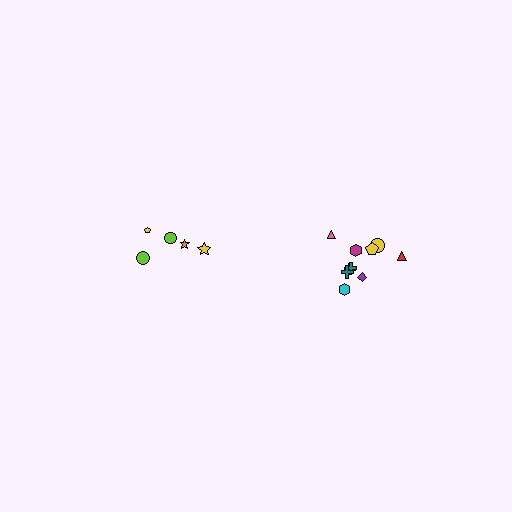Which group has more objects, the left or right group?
The right group.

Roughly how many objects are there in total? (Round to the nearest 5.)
Roughly 15 objects in total.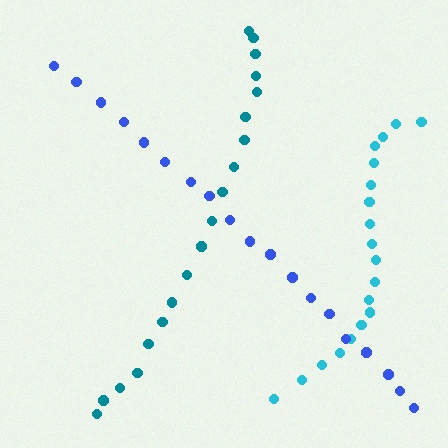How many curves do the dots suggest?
There are 3 distinct paths.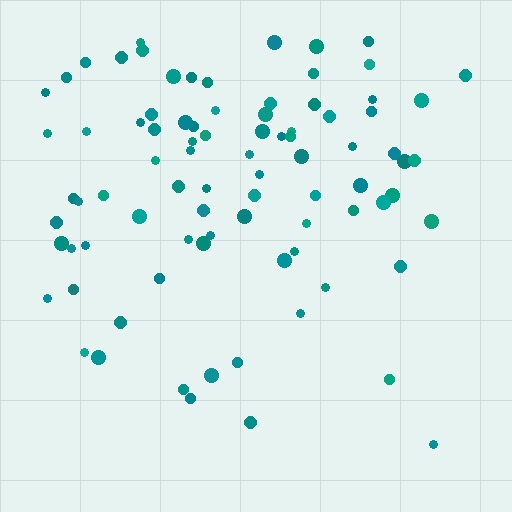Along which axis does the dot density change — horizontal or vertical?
Vertical.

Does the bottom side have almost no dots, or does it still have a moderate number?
Still a moderate number, just noticeably fewer than the top.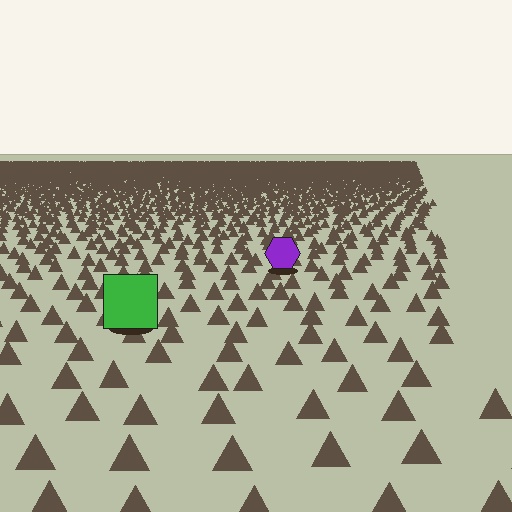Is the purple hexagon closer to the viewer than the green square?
No. The green square is closer — you can tell from the texture gradient: the ground texture is coarser near it.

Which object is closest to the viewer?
The green square is closest. The texture marks near it are larger and more spread out.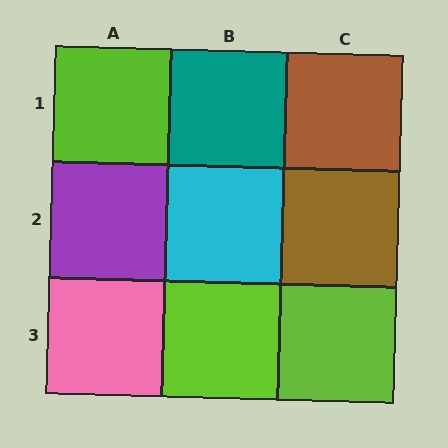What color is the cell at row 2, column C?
Brown.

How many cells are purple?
1 cell is purple.